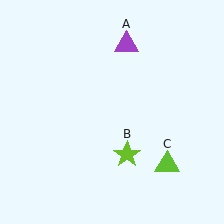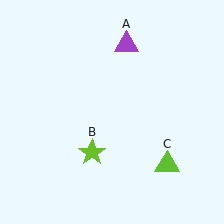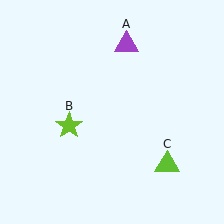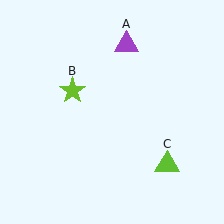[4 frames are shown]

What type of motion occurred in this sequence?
The lime star (object B) rotated clockwise around the center of the scene.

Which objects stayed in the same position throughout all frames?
Purple triangle (object A) and lime triangle (object C) remained stationary.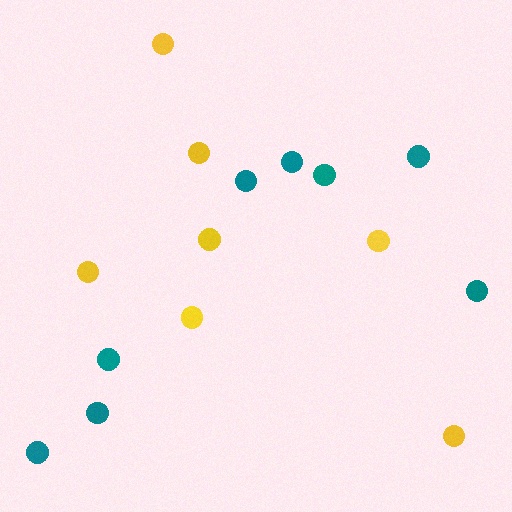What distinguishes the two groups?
There are 2 groups: one group of teal circles (8) and one group of yellow circles (7).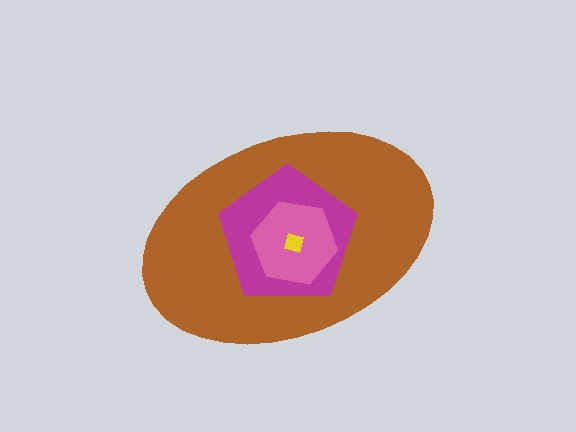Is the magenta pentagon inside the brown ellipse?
Yes.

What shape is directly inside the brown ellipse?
The magenta pentagon.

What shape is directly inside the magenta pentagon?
The pink hexagon.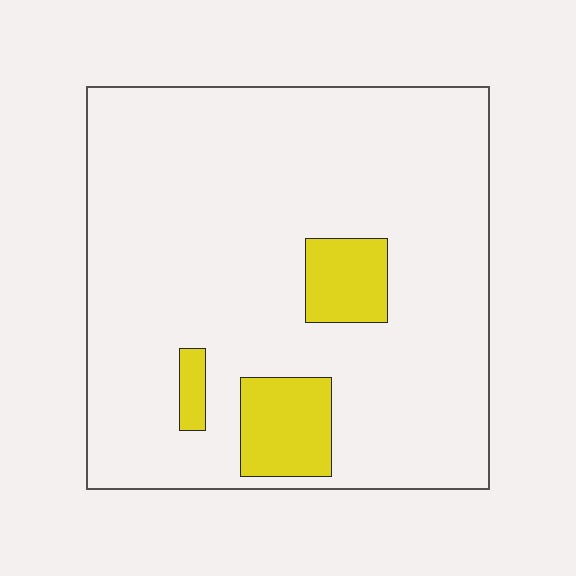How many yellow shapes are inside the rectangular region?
3.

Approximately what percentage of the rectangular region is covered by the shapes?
Approximately 10%.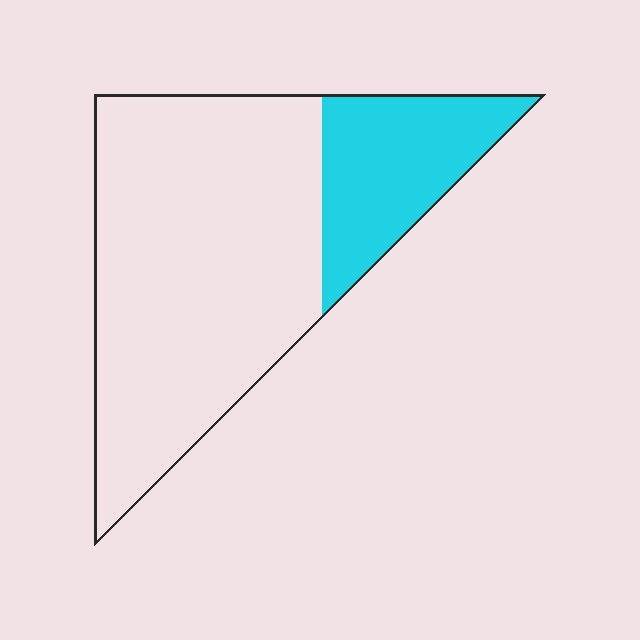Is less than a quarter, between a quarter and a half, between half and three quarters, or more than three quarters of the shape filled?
Less than a quarter.